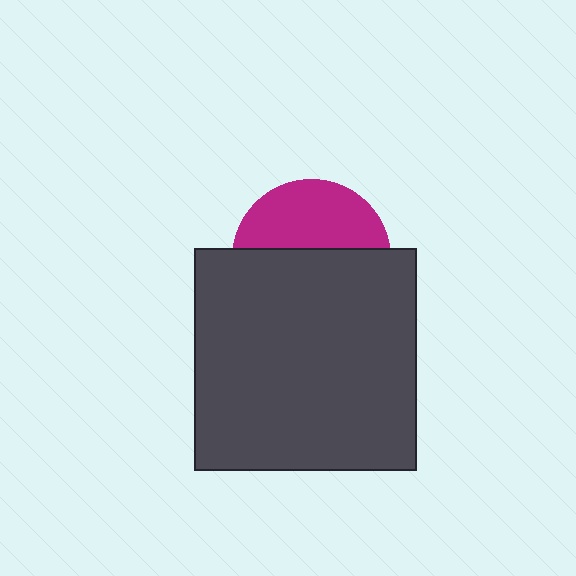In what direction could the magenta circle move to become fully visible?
The magenta circle could move up. That would shift it out from behind the dark gray square entirely.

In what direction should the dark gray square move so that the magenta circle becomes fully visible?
The dark gray square should move down. That is the shortest direction to clear the overlap and leave the magenta circle fully visible.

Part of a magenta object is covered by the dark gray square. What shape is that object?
It is a circle.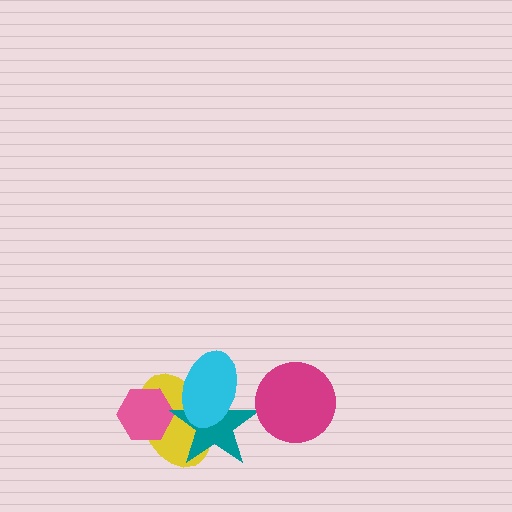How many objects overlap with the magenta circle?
0 objects overlap with the magenta circle.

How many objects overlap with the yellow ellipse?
3 objects overlap with the yellow ellipse.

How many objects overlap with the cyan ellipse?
2 objects overlap with the cyan ellipse.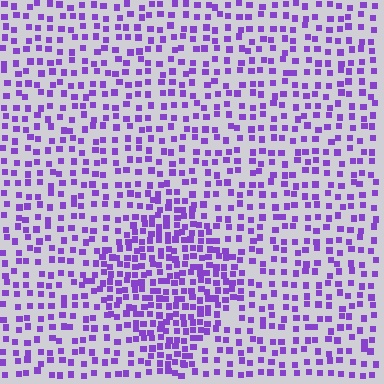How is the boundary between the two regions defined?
The boundary is defined by a change in element density (approximately 1.9x ratio). All elements are the same color, size, and shape.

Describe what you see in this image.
The image contains small purple elements arranged at two different densities. A diamond-shaped region is visible where the elements are more densely packed than the surrounding area.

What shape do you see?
I see a diamond.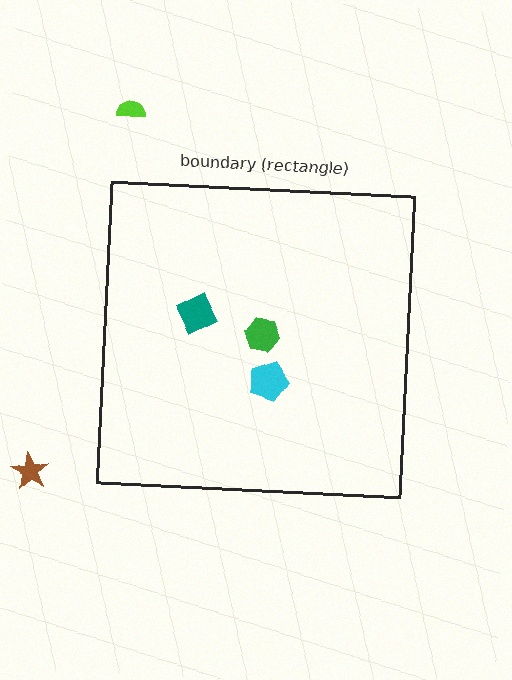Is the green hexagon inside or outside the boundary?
Inside.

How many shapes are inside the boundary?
3 inside, 2 outside.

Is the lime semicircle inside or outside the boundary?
Outside.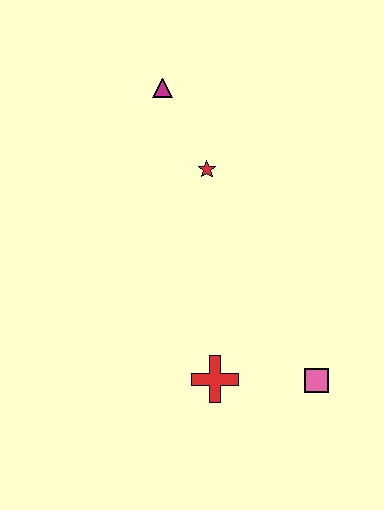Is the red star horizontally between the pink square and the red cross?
No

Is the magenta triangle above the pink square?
Yes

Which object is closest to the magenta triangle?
The red star is closest to the magenta triangle.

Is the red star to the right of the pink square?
No